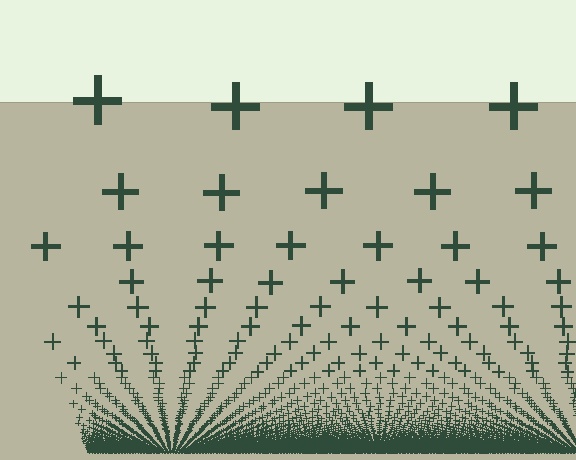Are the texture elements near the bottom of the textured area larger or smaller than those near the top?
Smaller. The gradient is inverted — elements near the bottom are smaller and denser.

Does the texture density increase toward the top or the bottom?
Density increases toward the bottom.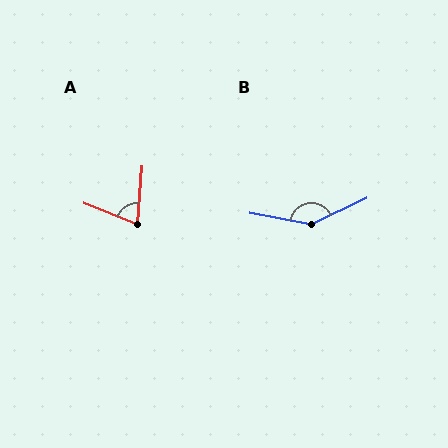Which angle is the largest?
B, at approximately 144 degrees.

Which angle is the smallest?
A, at approximately 72 degrees.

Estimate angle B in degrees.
Approximately 144 degrees.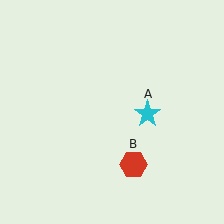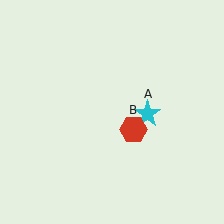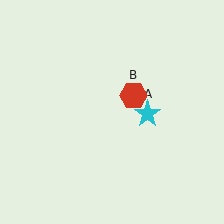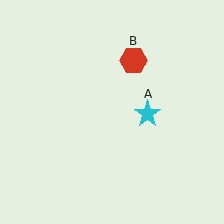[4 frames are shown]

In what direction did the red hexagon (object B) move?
The red hexagon (object B) moved up.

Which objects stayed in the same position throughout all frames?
Cyan star (object A) remained stationary.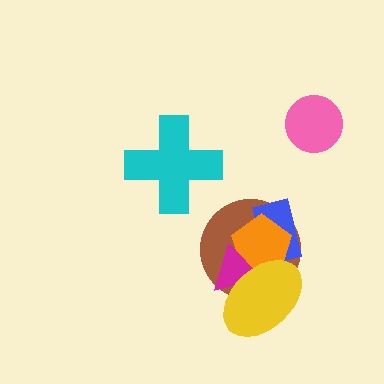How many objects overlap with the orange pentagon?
4 objects overlap with the orange pentagon.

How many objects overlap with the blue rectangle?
3 objects overlap with the blue rectangle.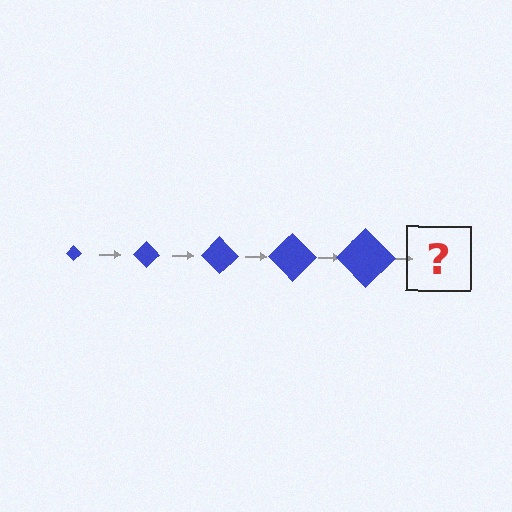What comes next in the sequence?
The next element should be a blue diamond, larger than the previous one.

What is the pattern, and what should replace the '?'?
The pattern is that the diamond gets progressively larger each step. The '?' should be a blue diamond, larger than the previous one.